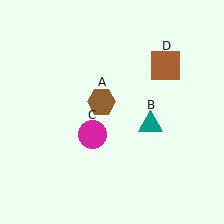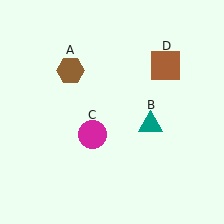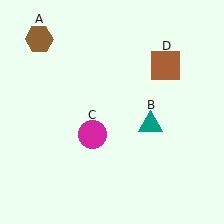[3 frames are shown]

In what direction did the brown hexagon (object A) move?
The brown hexagon (object A) moved up and to the left.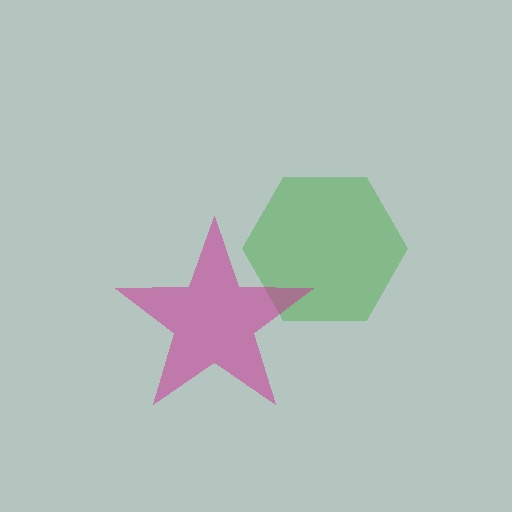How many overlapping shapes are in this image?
There are 2 overlapping shapes in the image.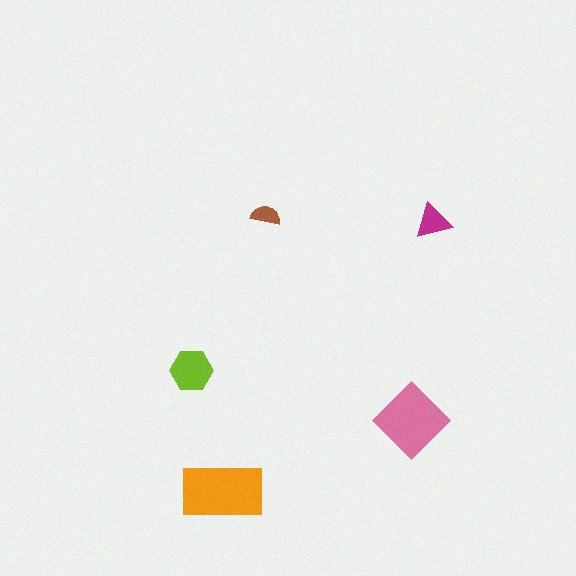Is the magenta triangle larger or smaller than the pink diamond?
Smaller.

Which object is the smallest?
The brown semicircle.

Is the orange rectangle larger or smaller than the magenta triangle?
Larger.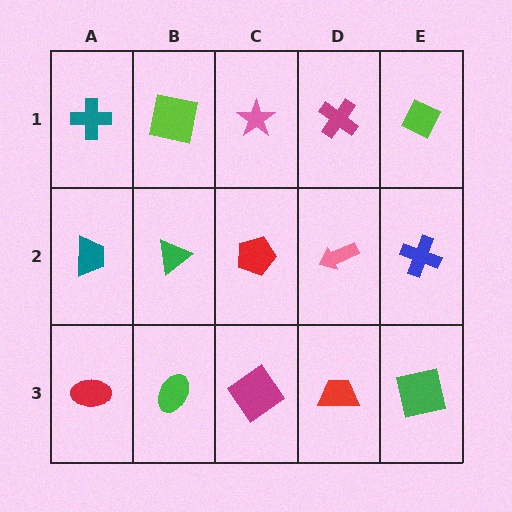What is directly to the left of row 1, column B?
A teal cross.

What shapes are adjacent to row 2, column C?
A pink star (row 1, column C), a magenta diamond (row 3, column C), a green triangle (row 2, column B), a pink arrow (row 2, column D).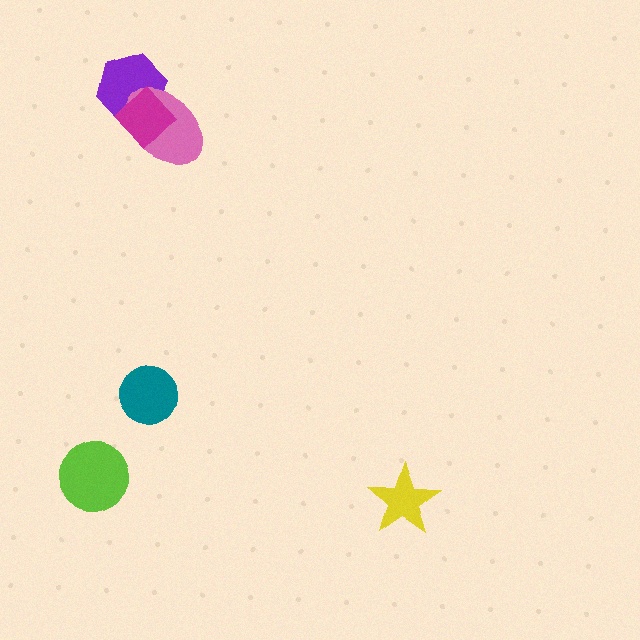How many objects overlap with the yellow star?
0 objects overlap with the yellow star.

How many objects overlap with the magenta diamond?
2 objects overlap with the magenta diamond.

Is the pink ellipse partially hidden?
Yes, it is partially covered by another shape.